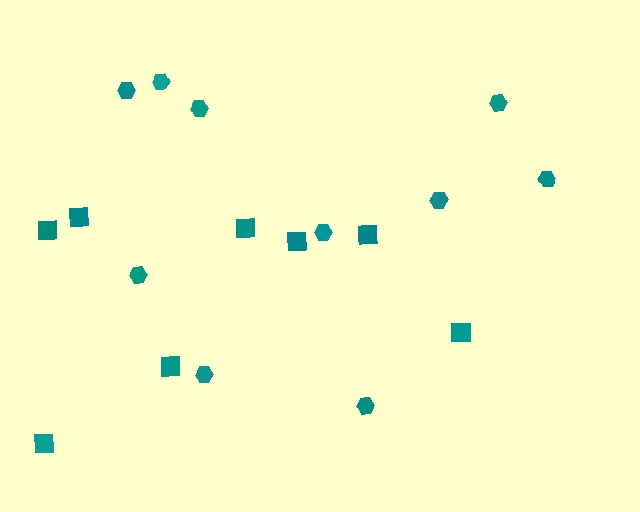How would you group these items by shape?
There are 2 groups: one group of squares (8) and one group of hexagons (10).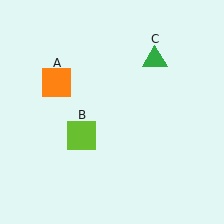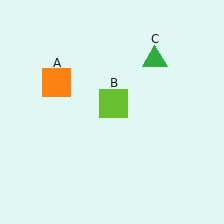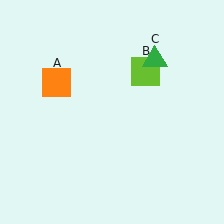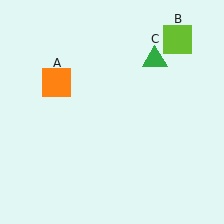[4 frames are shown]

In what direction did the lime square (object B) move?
The lime square (object B) moved up and to the right.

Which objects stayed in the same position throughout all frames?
Orange square (object A) and green triangle (object C) remained stationary.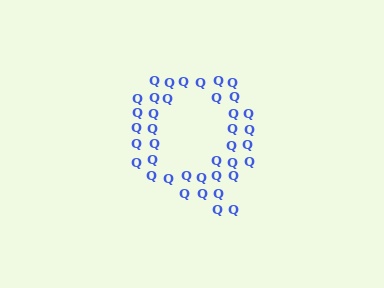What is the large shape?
The large shape is the letter Q.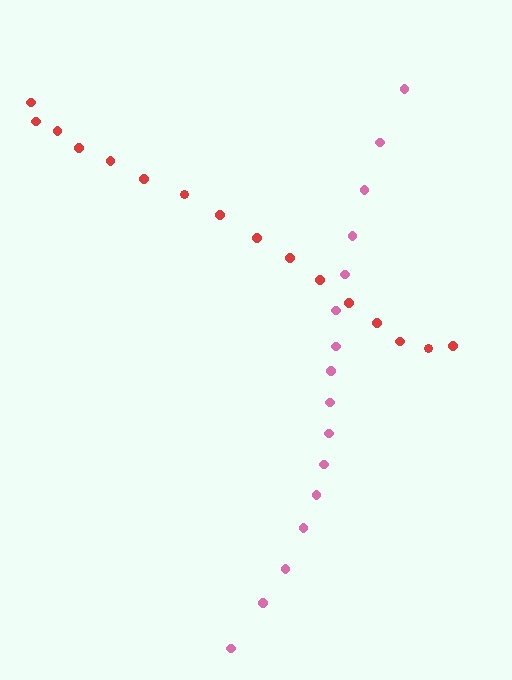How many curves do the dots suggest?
There are 2 distinct paths.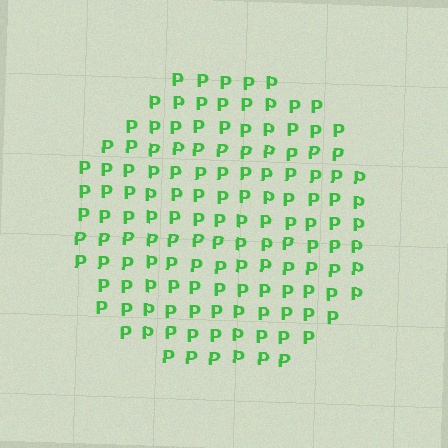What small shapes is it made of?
It is made of small letter P's.